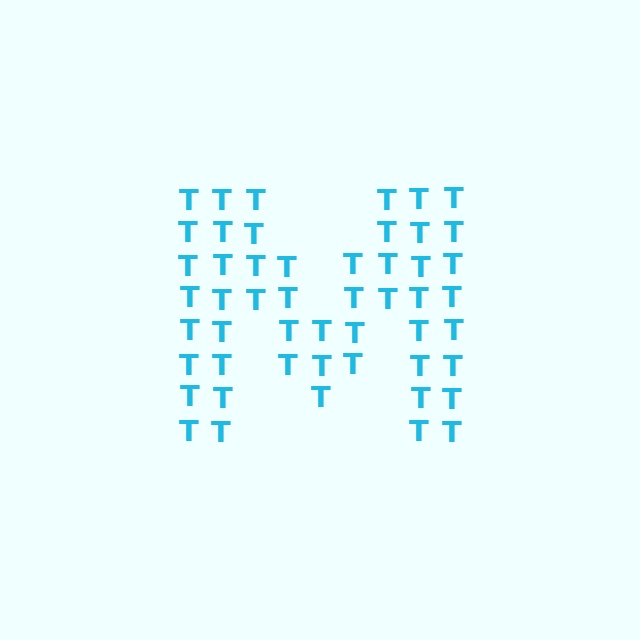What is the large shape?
The large shape is the letter M.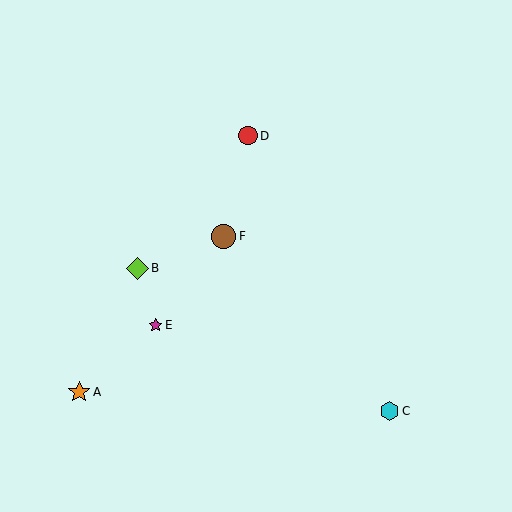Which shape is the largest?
The brown circle (labeled F) is the largest.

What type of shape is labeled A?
Shape A is an orange star.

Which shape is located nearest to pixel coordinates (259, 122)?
The red circle (labeled D) at (248, 136) is nearest to that location.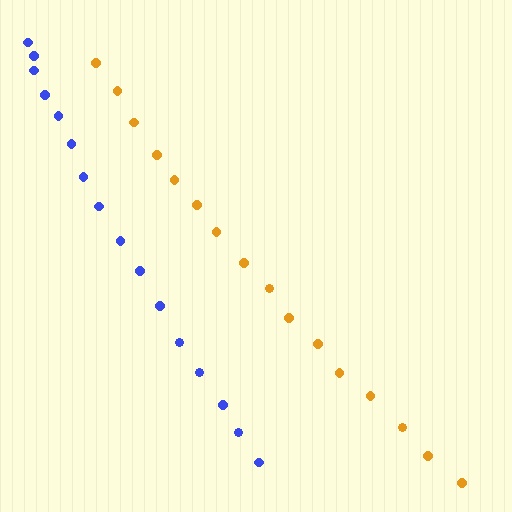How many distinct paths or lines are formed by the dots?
There are 2 distinct paths.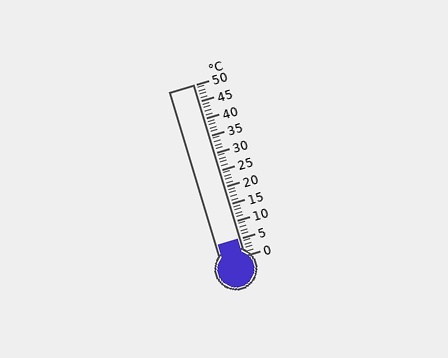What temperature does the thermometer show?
The thermometer shows approximately 5°C.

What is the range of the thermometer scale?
The thermometer scale ranges from 0°C to 50°C.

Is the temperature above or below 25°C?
The temperature is below 25°C.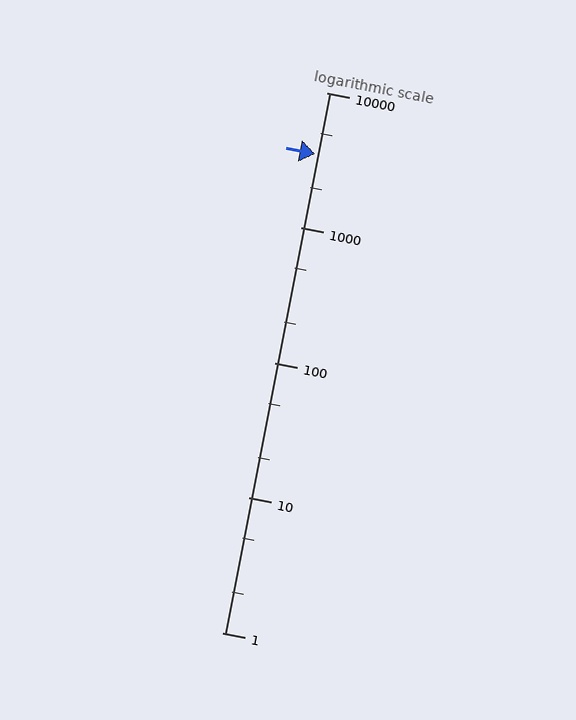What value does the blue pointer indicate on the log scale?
The pointer indicates approximately 3500.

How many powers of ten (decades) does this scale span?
The scale spans 4 decades, from 1 to 10000.